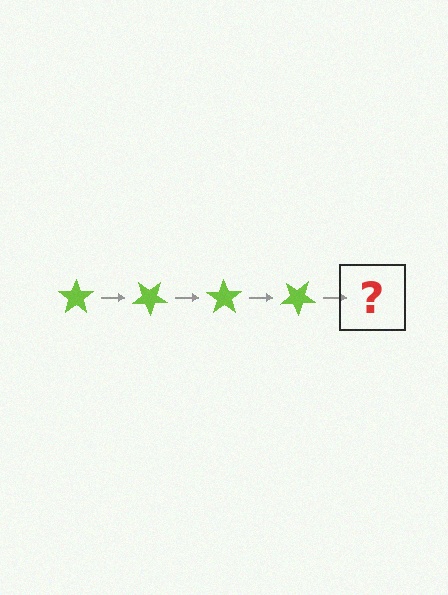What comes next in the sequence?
The next element should be a lime star rotated 140 degrees.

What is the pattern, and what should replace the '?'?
The pattern is that the star rotates 35 degrees each step. The '?' should be a lime star rotated 140 degrees.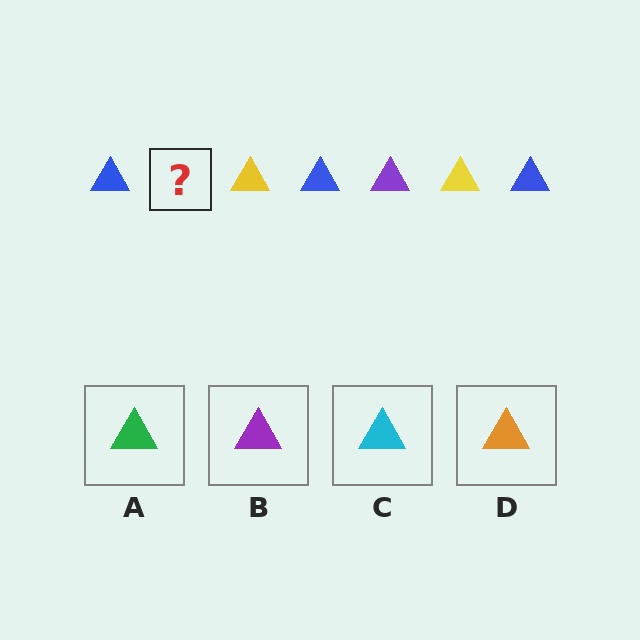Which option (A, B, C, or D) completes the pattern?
B.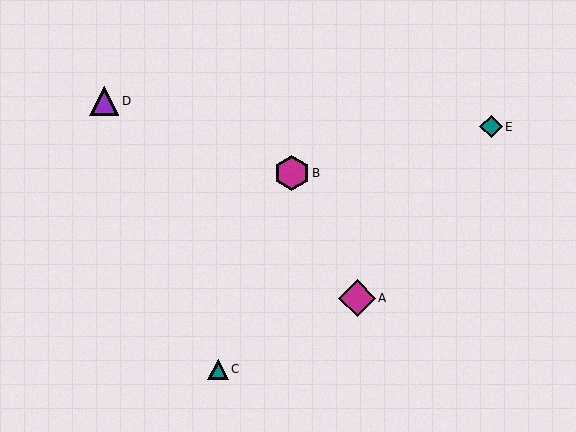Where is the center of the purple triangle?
The center of the purple triangle is at (104, 101).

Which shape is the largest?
The magenta diamond (labeled A) is the largest.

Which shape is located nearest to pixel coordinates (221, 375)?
The teal triangle (labeled C) at (218, 369) is nearest to that location.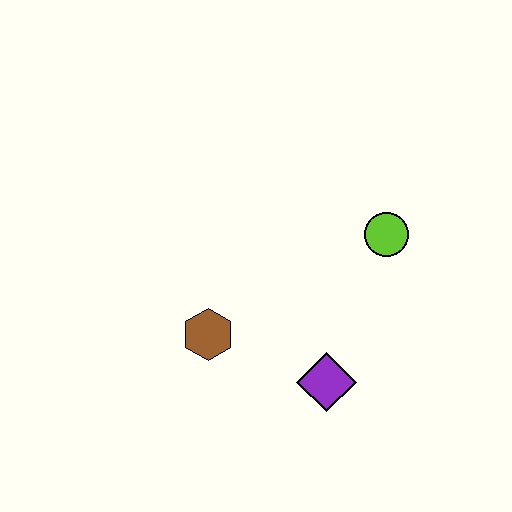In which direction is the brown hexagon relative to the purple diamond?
The brown hexagon is to the left of the purple diamond.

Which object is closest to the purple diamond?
The brown hexagon is closest to the purple diamond.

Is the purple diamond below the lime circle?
Yes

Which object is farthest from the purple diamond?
The lime circle is farthest from the purple diamond.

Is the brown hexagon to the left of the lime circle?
Yes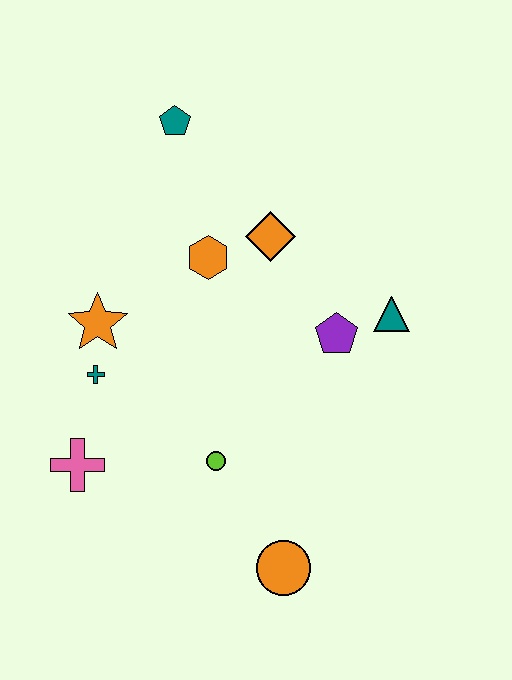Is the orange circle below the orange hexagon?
Yes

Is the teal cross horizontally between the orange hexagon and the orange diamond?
No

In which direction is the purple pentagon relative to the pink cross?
The purple pentagon is to the right of the pink cross.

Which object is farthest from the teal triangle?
The pink cross is farthest from the teal triangle.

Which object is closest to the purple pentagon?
The teal triangle is closest to the purple pentagon.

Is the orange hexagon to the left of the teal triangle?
Yes